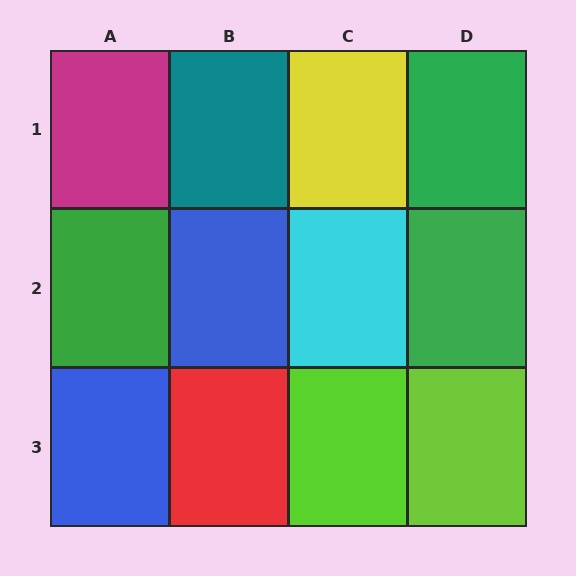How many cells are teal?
1 cell is teal.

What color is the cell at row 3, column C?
Lime.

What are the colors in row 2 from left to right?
Green, blue, cyan, green.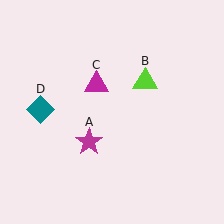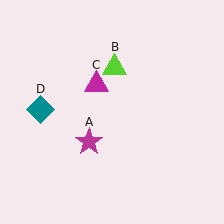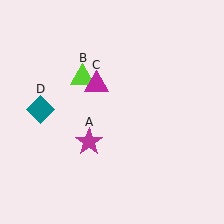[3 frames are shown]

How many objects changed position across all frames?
1 object changed position: lime triangle (object B).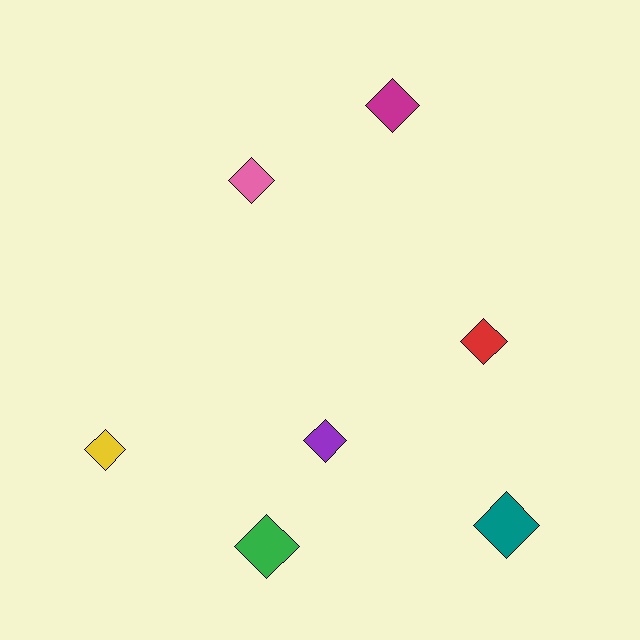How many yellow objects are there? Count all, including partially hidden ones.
There is 1 yellow object.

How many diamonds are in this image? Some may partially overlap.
There are 7 diamonds.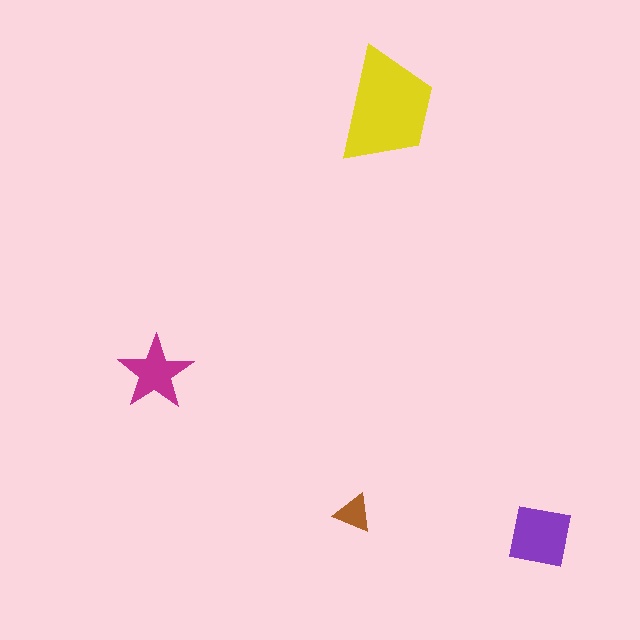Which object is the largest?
The yellow trapezoid.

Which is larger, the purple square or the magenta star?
The purple square.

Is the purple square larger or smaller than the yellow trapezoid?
Smaller.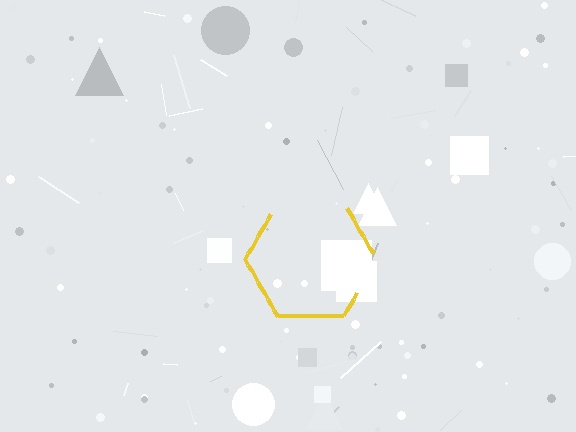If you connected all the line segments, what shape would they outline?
They would outline a hexagon.